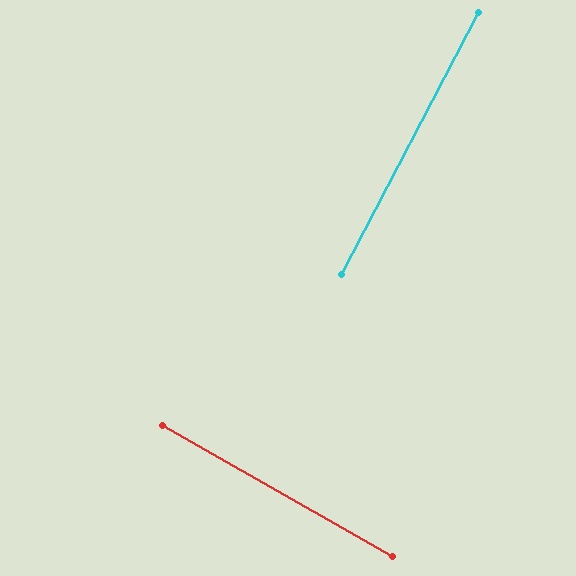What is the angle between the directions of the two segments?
Approximately 88 degrees.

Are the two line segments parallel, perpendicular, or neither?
Perpendicular — they meet at approximately 88°.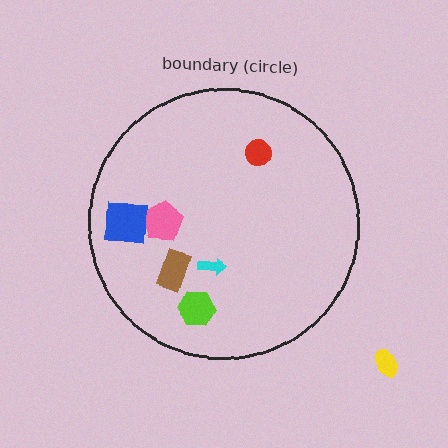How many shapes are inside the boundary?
6 inside, 1 outside.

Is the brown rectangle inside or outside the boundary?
Inside.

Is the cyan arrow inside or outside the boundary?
Inside.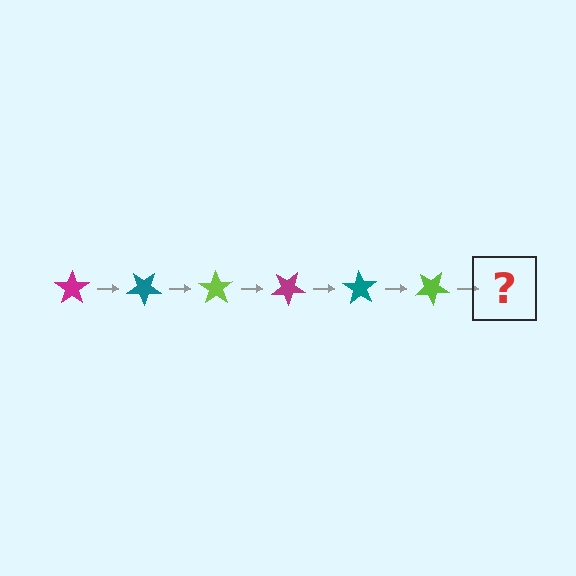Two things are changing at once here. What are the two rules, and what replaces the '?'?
The two rules are that it rotates 35 degrees each step and the color cycles through magenta, teal, and lime. The '?' should be a magenta star, rotated 210 degrees from the start.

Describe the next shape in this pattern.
It should be a magenta star, rotated 210 degrees from the start.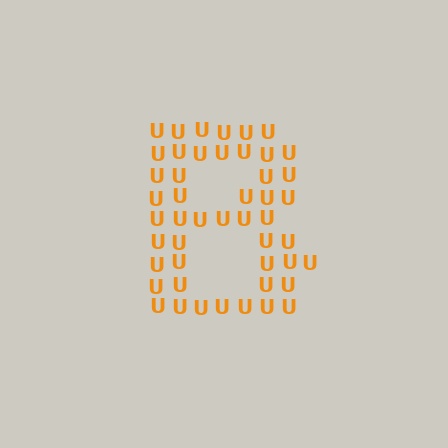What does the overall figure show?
The overall figure shows the letter B.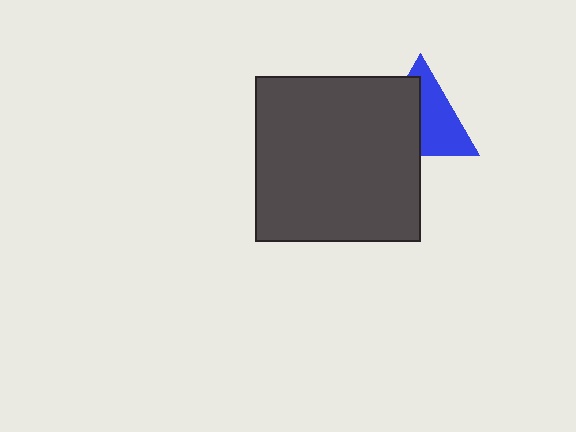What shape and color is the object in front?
The object in front is a dark gray square.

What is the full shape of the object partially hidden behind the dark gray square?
The partially hidden object is a blue triangle.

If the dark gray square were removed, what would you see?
You would see the complete blue triangle.